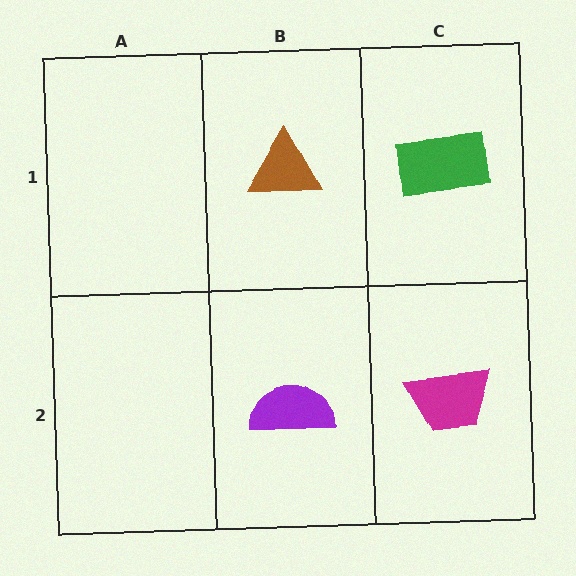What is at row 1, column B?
A brown triangle.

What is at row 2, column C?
A magenta trapezoid.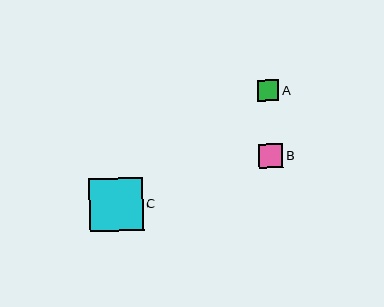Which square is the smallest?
Square A is the smallest with a size of approximately 21 pixels.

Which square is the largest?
Square C is the largest with a size of approximately 53 pixels.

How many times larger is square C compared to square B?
Square C is approximately 2.2 times the size of square B.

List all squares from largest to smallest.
From largest to smallest: C, B, A.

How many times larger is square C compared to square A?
Square C is approximately 2.6 times the size of square A.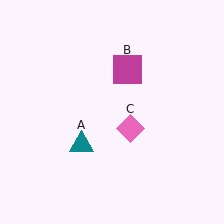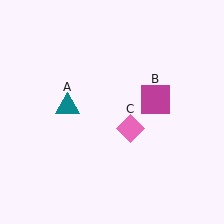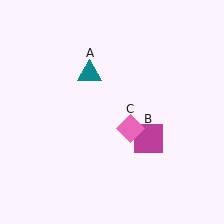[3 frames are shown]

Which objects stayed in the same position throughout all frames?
Pink diamond (object C) remained stationary.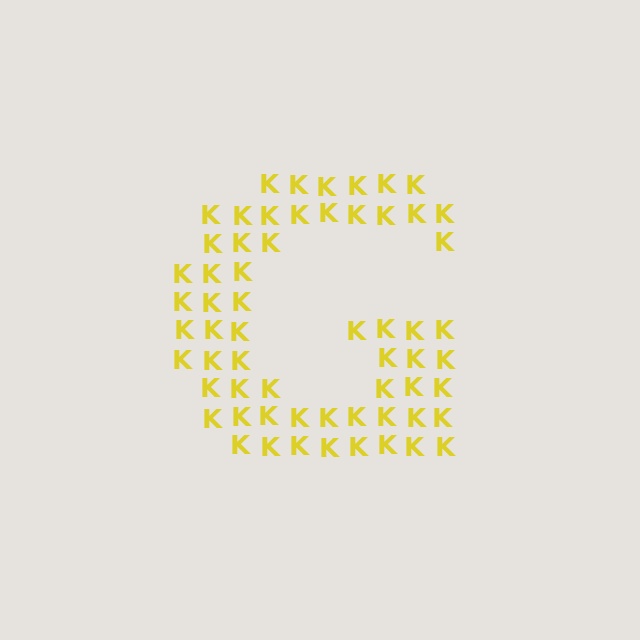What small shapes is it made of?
It is made of small letter K's.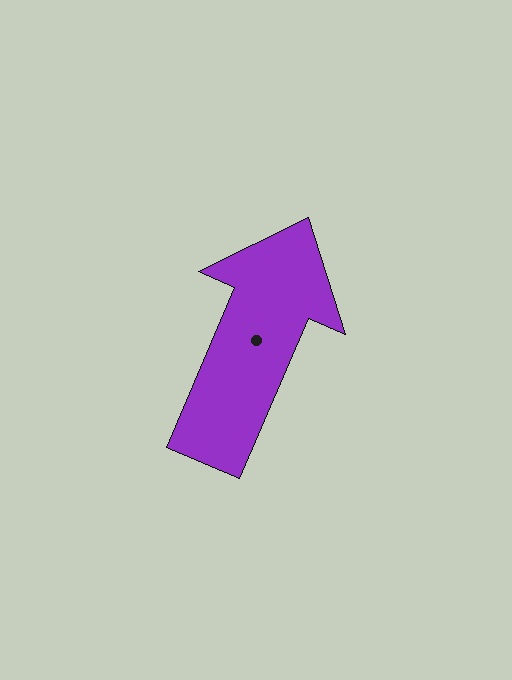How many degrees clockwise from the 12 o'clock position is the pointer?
Approximately 23 degrees.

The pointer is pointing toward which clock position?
Roughly 1 o'clock.